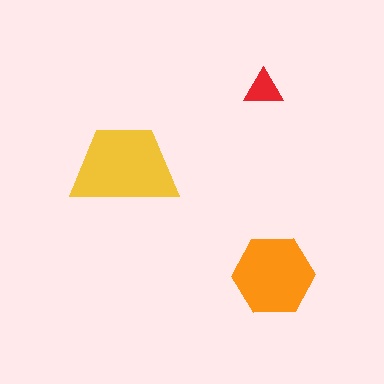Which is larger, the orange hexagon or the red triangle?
The orange hexagon.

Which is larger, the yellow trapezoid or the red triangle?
The yellow trapezoid.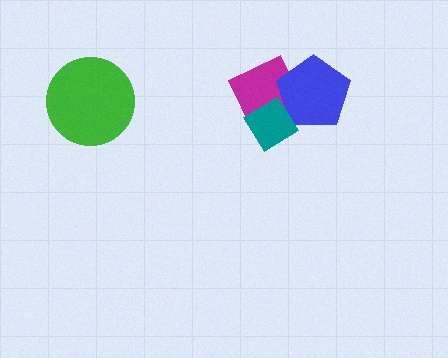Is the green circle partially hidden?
No, no other shape covers it.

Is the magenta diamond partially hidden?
Yes, it is partially covered by another shape.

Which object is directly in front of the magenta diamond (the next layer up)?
The blue pentagon is directly in front of the magenta diamond.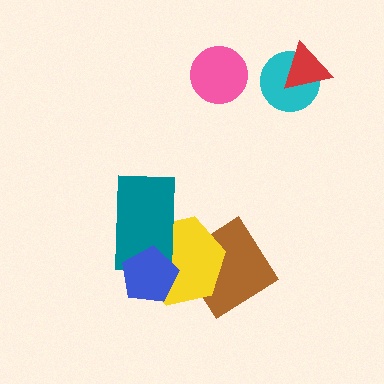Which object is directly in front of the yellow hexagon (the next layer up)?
The teal rectangle is directly in front of the yellow hexagon.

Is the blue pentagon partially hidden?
No, no other shape covers it.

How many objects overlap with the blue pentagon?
2 objects overlap with the blue pentagon.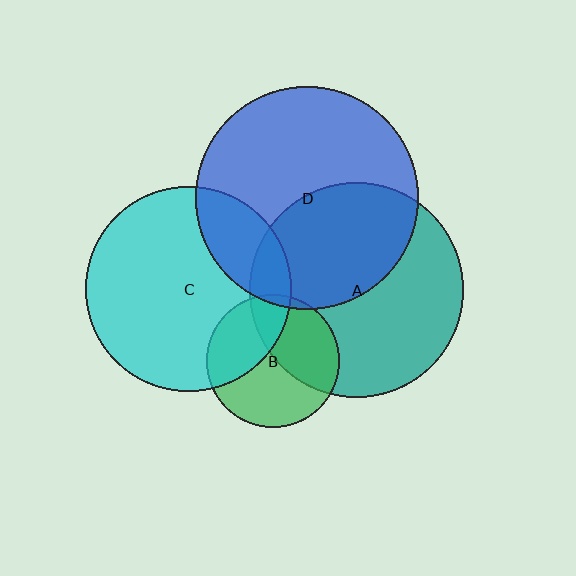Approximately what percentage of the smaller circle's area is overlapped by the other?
Approximately 40%.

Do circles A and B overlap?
Yes.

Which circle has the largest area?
Circle D (blue).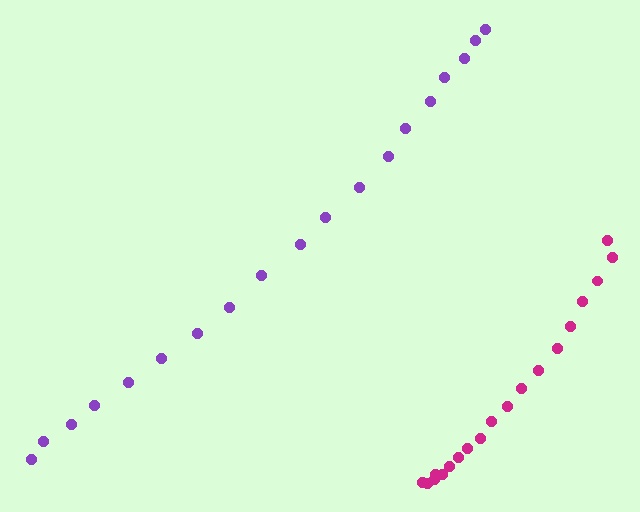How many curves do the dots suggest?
There are 2 distinct paths.